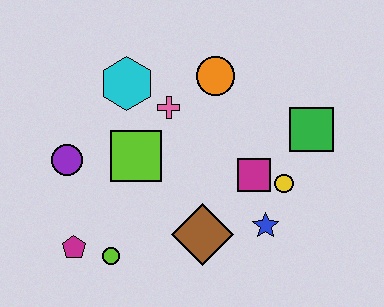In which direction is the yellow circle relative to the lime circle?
The yellow circle is to the right of the lime circle.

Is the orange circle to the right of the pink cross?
Yes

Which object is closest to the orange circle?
The pink cross is closest to the orange circle.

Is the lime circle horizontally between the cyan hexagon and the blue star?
No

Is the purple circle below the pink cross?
Yes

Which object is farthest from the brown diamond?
The cyan hexagon is farthest from the brown diamond.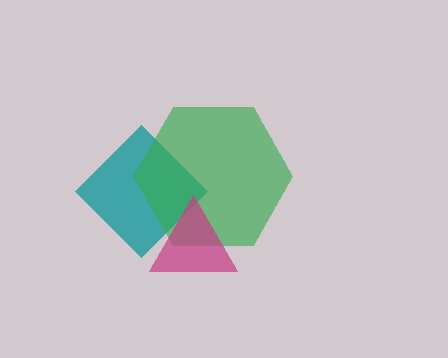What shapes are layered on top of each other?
The layered shapes are: a teal diamond, a green hexagon, a magenta triangle.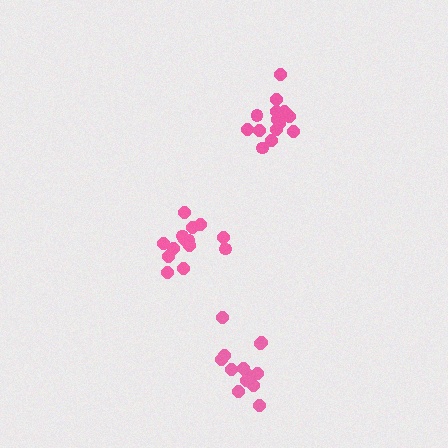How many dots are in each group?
Group 1: 13 dots, Group 2: 14 dots, Group 3: 14 dots (41 total).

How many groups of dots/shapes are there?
There are 3 groups.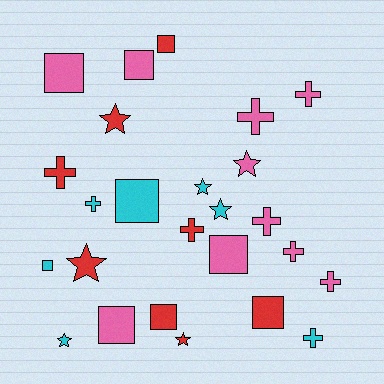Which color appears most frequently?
Pink, with 10 objects.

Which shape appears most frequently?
Cross, with 9 objects.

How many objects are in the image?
There are 25 objects.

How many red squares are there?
There are 3 red squares.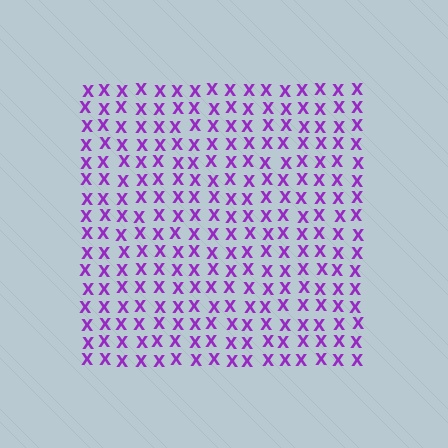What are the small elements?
The small elements are letter X's.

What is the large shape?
The large shape is a square.